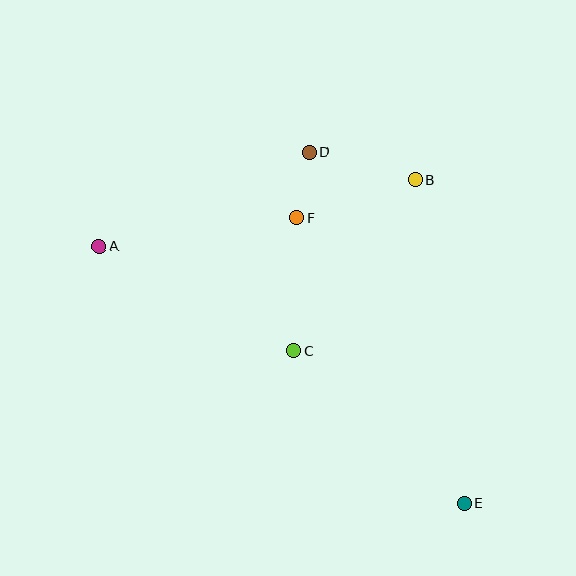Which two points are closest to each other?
Points D and F are closest to each other.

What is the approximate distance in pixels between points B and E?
The distance between B and E is approximately 327 pixels.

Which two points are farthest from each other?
Points A and E are farthest from each other.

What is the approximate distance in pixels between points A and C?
The distance between A and C is approximately 221 pixels.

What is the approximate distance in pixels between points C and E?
The distance between C and E is approximately 228 pixels.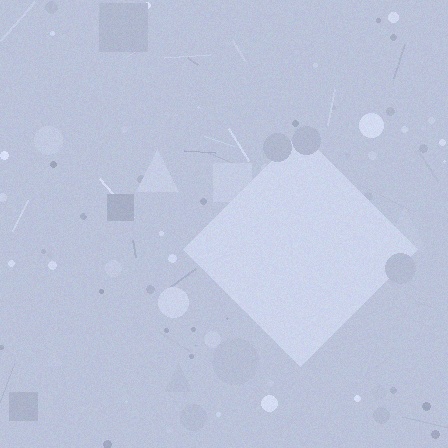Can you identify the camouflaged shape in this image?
The camouflaged shape is a diamond.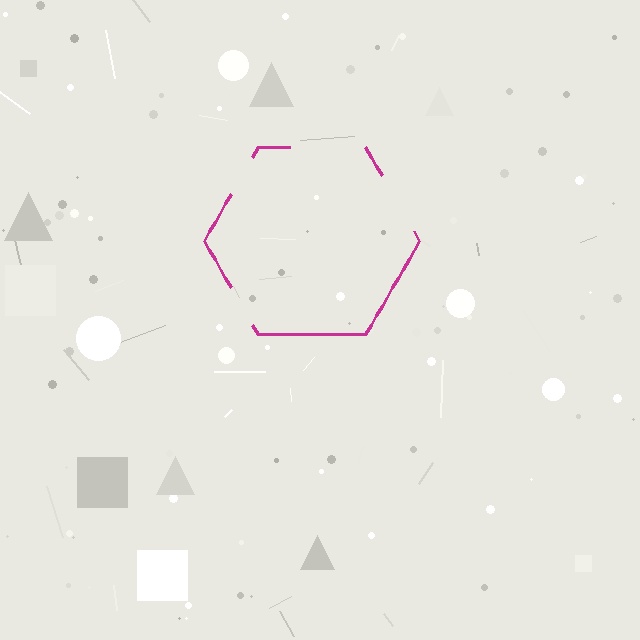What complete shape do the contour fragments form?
The contour fragments form a hexagon.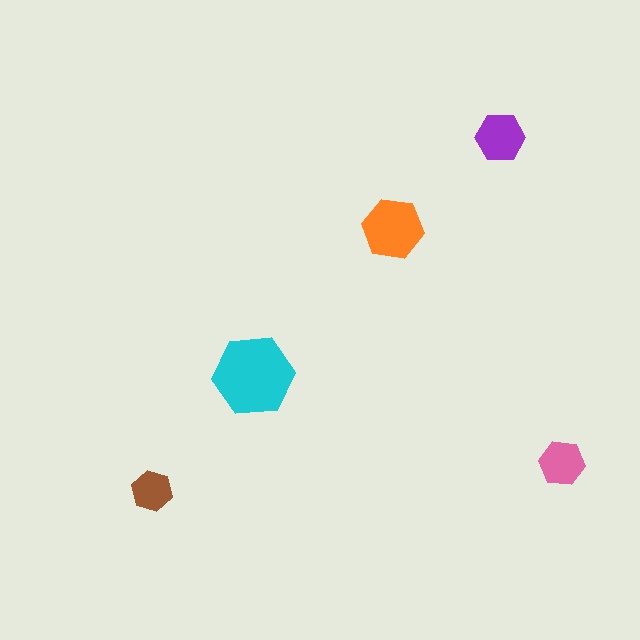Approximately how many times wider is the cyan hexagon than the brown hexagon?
About 2 times wider.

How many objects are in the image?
There are 5 objects in the image.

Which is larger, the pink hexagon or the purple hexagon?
The purple one.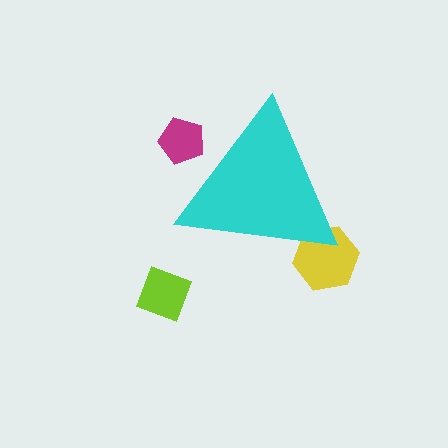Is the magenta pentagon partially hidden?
Yes, the magenta pentagon is partially hidden behind the cyan triangle.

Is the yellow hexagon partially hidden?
Yes, the yellow hexagon is partially hidden behind the cyan triangle.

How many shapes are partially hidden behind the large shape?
2 shapes are partially hidden.